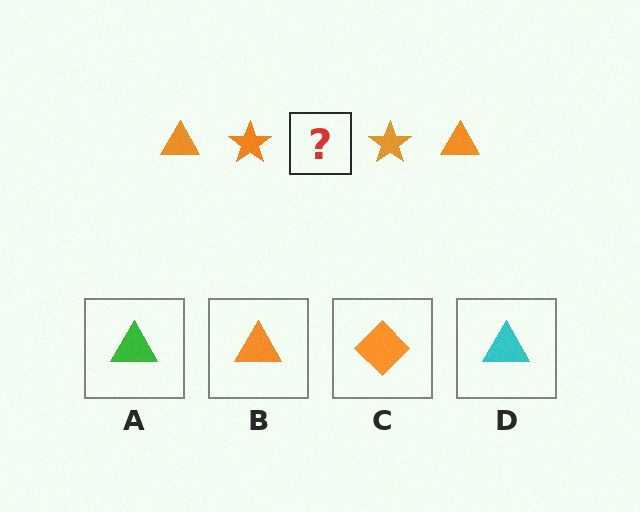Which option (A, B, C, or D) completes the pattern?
B.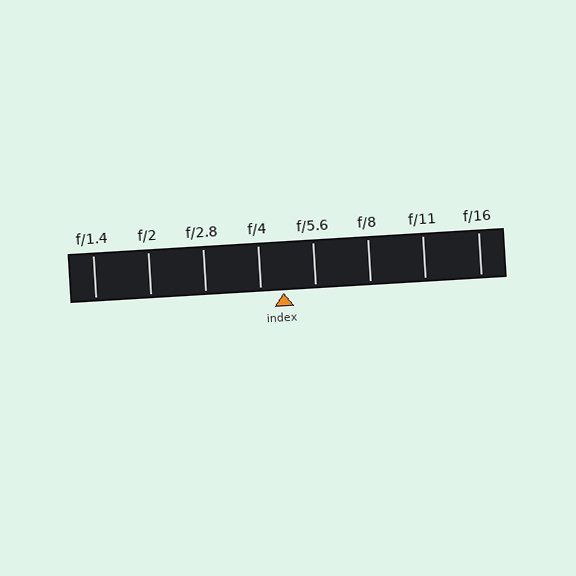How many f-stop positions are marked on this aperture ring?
There are 8 f-stop positions marked.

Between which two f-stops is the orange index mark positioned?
The index mark is between f/4 and f/5.6.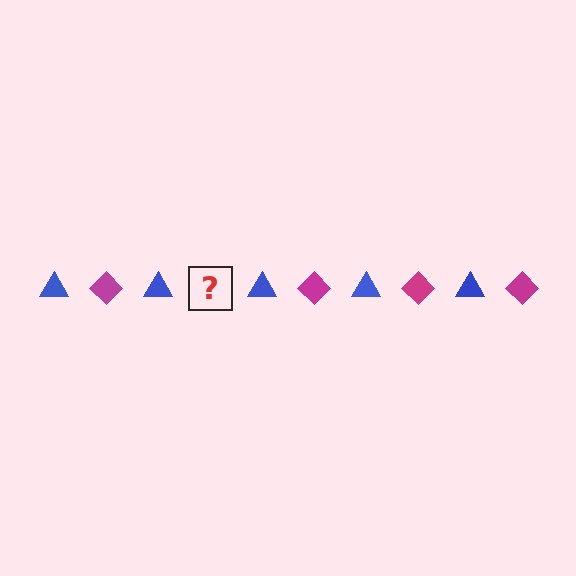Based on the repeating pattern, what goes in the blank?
The blank should be a magenta diamond.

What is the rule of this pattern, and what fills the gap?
The rule is that the pattern alternates between blue triangle and magenta diamond. The gap should be filled with a magenta diamond.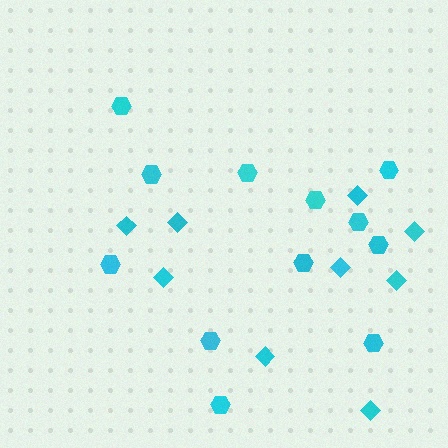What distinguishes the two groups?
There are 2 groups: one group of diamonds (9) and one group of hexagons (12).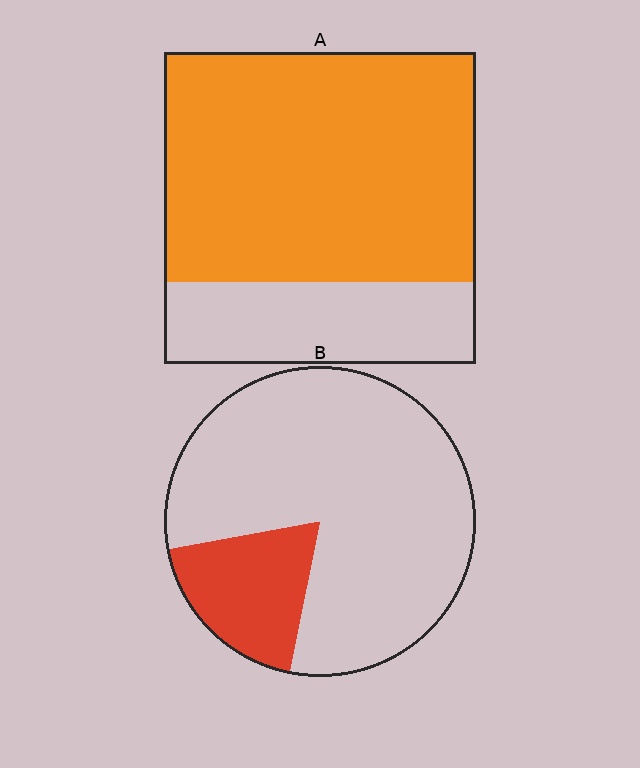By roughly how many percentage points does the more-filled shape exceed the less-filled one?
By roughly 55 percentage points (A over B).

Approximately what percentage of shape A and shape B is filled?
A is approximately 75% and B is approximately 20%.